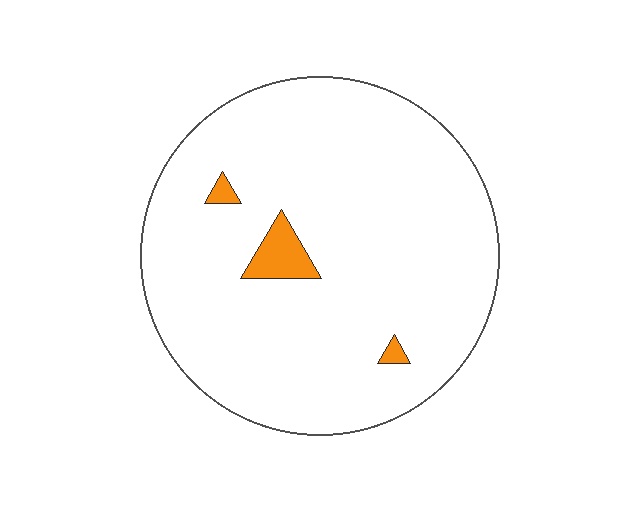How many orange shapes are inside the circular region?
3.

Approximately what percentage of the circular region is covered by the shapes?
Approximately 5%.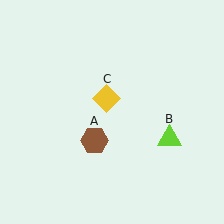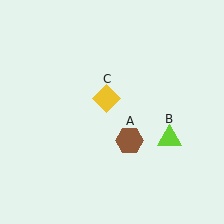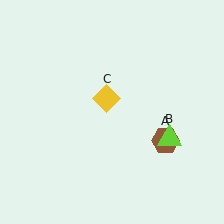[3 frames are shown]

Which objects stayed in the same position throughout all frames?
Lime triangle (object B) and yellow diamond (object C) remained stationary.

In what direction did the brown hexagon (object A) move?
The brown hexagon (object A) moved right.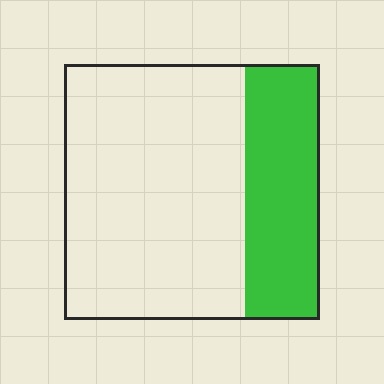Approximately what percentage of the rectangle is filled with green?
Approximately 30%.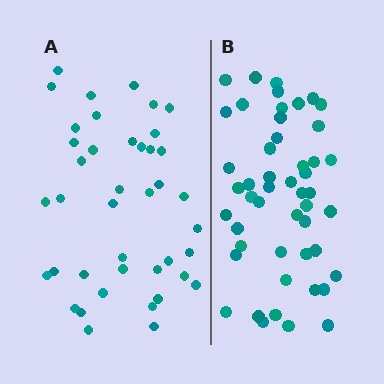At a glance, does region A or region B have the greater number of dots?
Region B (the right region) has more dots.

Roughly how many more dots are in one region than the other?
Region B has roughly 8 or so more dots than region A.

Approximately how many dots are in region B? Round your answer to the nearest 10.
About 50 dots. (The exact count is 49, which rounds to 50.)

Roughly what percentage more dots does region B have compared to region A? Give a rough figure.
About 20% more.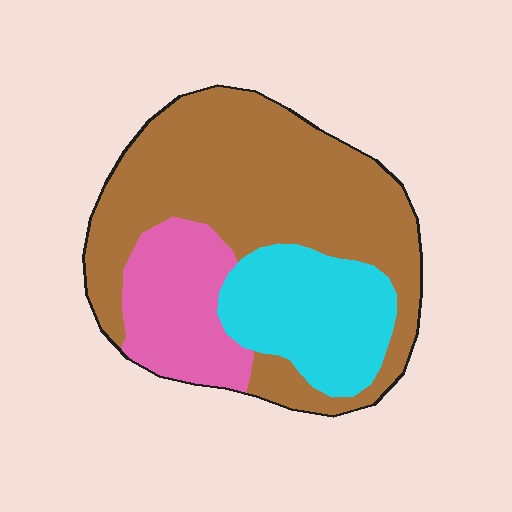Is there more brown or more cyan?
Brown.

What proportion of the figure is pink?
Pink takes up about one fifth (1/5) of the figure.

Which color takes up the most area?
Brown, at roughly 60%.